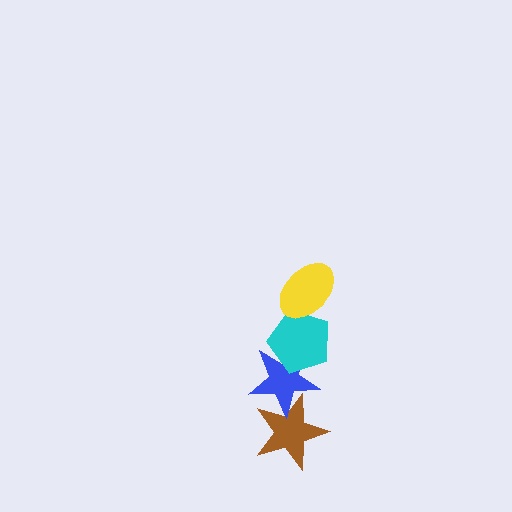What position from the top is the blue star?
The blue star is 3rd from the top.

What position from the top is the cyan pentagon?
The cyan pentagon is 2nd from the top.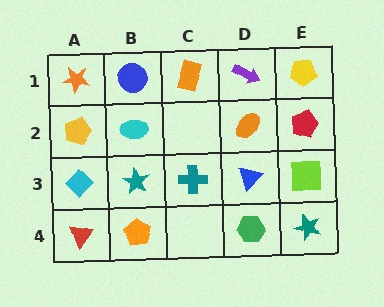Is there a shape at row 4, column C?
No, that cell is empty.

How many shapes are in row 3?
5 shapes.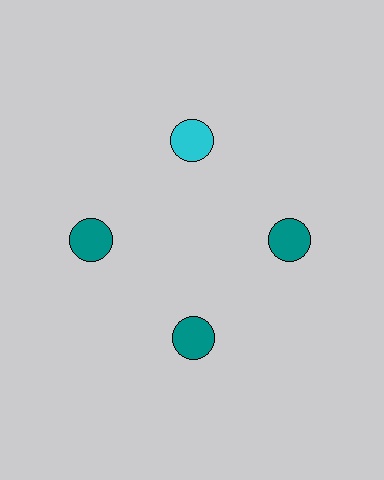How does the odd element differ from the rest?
It has a different color: cyan instead of teal.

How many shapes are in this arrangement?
There are 4 shapes arranged in a ring pattern.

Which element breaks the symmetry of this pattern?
The cyan circle at roughly the 12 o'clock position breaks the symmetry. All other shapes are teal circles.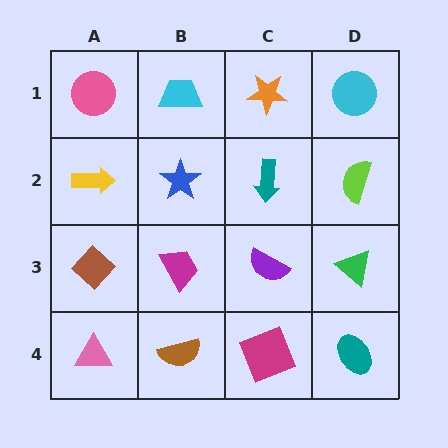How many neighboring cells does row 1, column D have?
2.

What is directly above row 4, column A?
A brown diamond.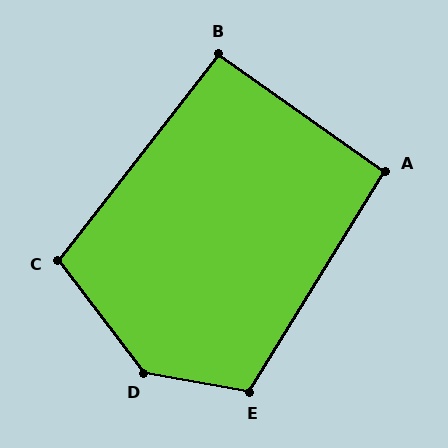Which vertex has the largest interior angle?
D, at approximately 137 degrees.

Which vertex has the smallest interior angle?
B, at approximately 93 degrees.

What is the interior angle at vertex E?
Approximately 112 degrees (obtuse).